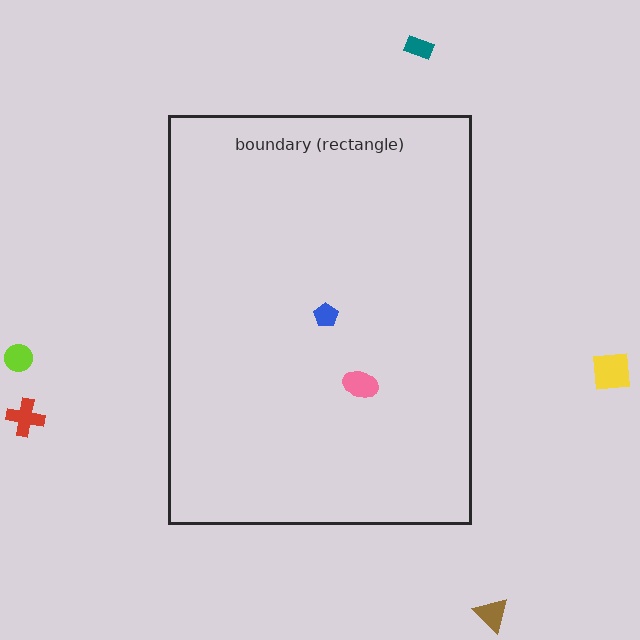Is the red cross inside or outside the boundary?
Outside.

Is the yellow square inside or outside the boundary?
Outside.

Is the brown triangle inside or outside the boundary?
Outside.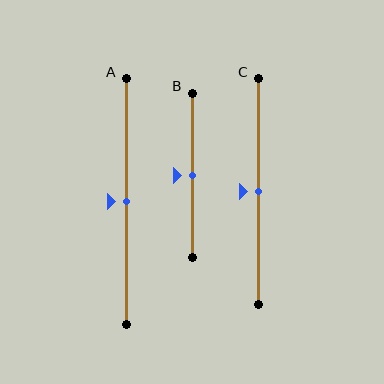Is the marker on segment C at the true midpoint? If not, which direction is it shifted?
Yes, the marker on segment C is at the true midpoint.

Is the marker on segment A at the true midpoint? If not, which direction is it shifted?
Yes, the marker on segment A is at the true midpoint.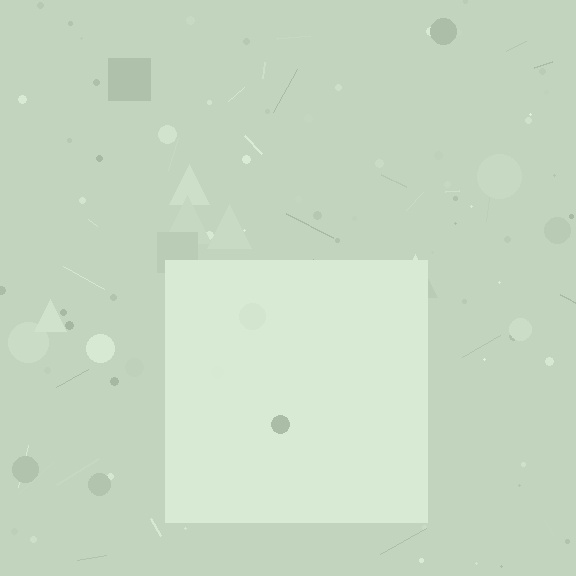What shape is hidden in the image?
A square is hidden in the image.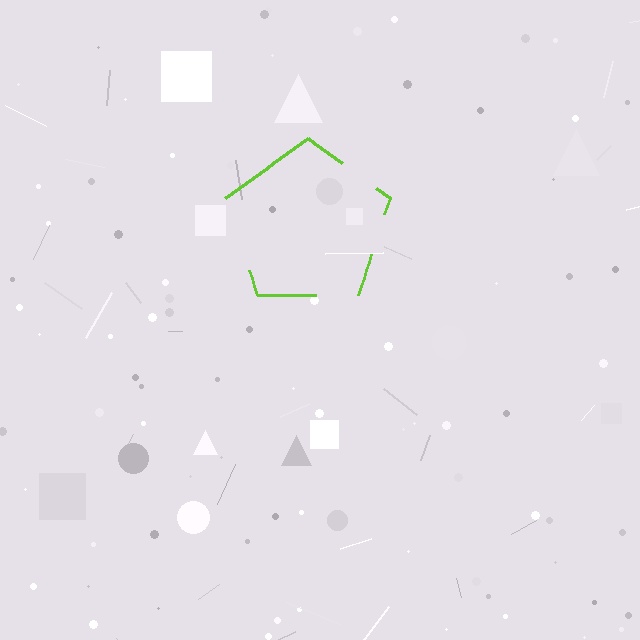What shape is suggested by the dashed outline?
The dashed outline suggests a pentagon.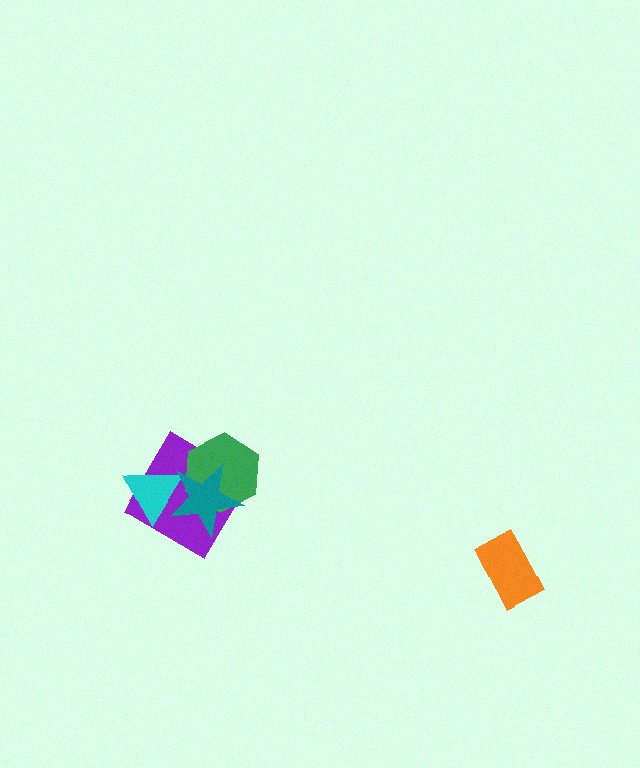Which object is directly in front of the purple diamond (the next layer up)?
The cyan triangle is directly in front of the purple diamond.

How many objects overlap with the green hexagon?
2 objects overlap with the green hexagon.